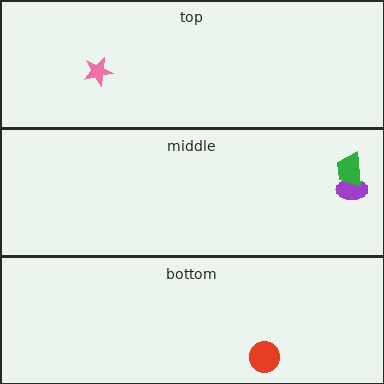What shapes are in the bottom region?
The red circle.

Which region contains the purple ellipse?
The middle region.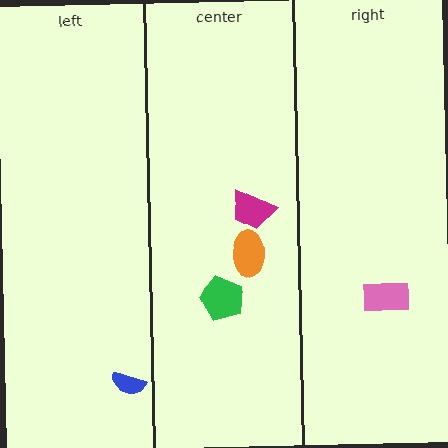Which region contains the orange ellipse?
The center region.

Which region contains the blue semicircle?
The left region.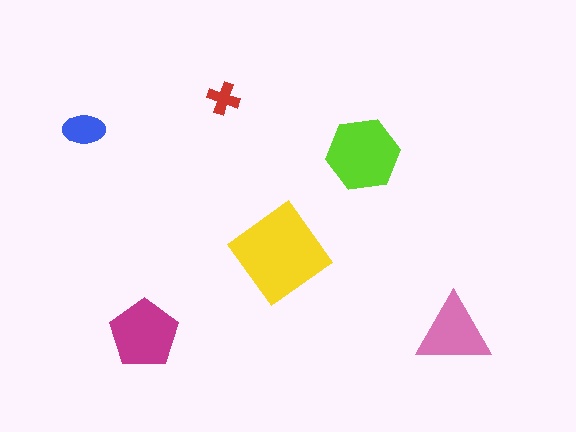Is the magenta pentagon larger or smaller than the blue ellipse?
Larger.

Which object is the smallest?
The red cross.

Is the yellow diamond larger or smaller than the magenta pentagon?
Larger.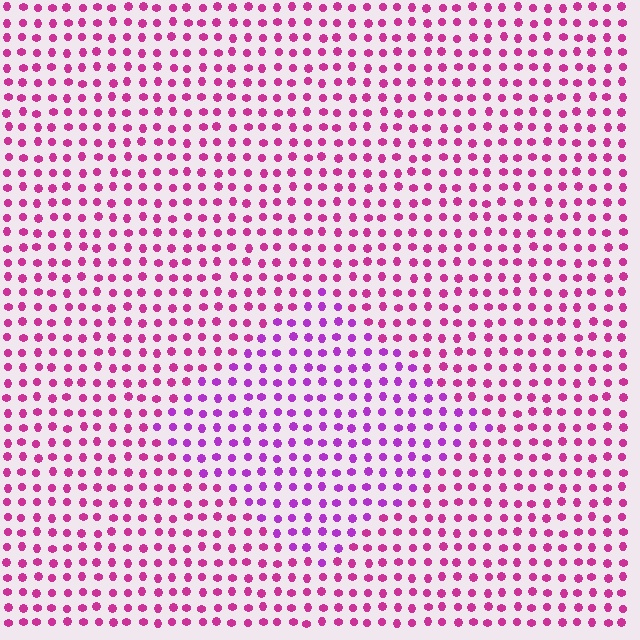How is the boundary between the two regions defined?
The boundary is defined purely by a slight shift in hue (about 31 degrees). Spacing, size, and orientation are identical on both sides.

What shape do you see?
I see a diamond.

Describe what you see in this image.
The image is filled with small magenta elements in a uniform arrangement. A diamond-shaped region is visible where the elements are tinted to a slightly different hue, forming a subtle color boundary.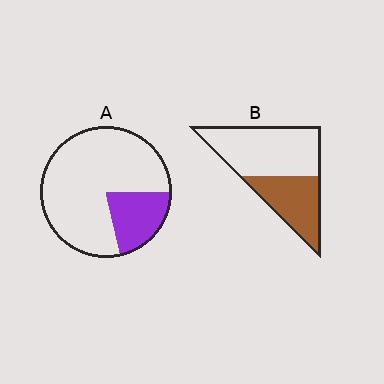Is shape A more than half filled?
No.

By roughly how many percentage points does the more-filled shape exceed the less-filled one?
By roughly 15 percentage points (B over A).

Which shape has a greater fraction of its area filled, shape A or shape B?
Shape B.